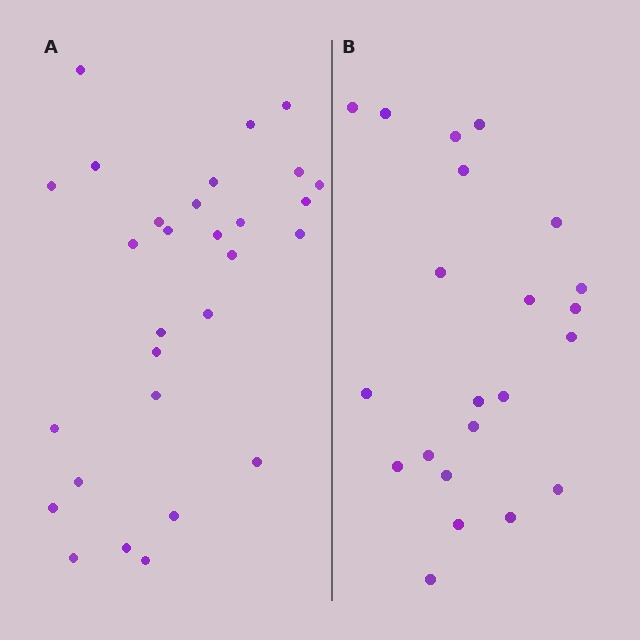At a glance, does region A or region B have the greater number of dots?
Region A (the left region) has more dots.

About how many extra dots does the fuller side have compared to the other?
Region A has roughly 8 or so more dots than region B.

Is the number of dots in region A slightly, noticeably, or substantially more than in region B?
Region A has noticeably more, but not dramatically so. The ratio is roughly 1.3 to 1.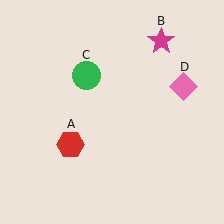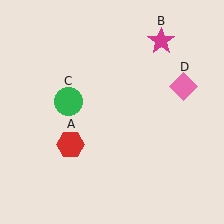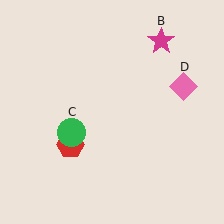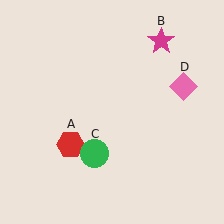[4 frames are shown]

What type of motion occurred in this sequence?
The green circle (object C) rotated counterclockwise around the center of the scene.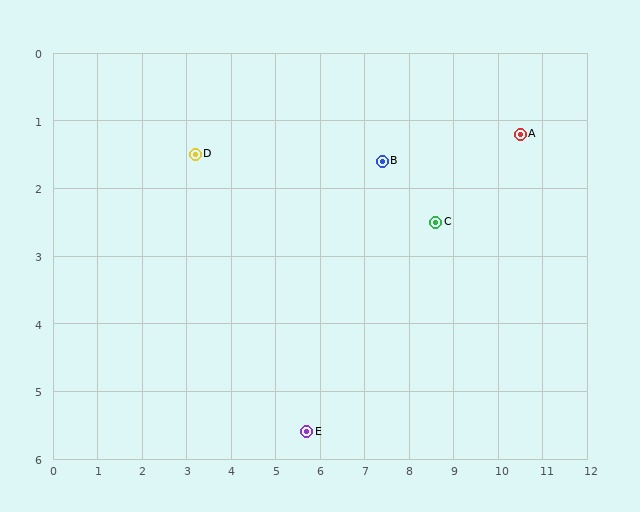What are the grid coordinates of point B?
Point B is at approximately (7.4, 1.6).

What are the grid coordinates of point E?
Point E is at approximately (5.7, 5.6).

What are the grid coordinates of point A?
Point A is at approximately (10.5, 1.2).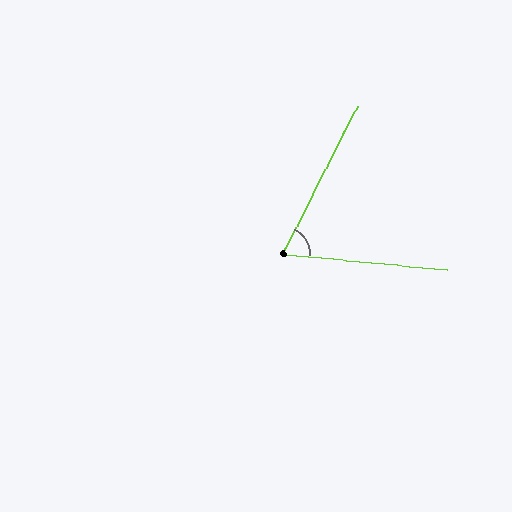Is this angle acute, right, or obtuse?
It is acute.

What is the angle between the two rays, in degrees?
Approximately 69 degrees.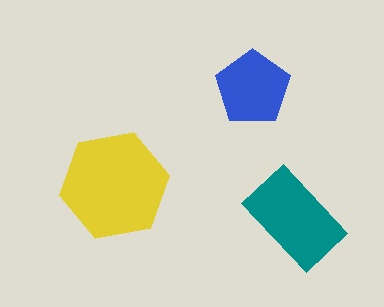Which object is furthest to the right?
The teal rectangle is rightmost.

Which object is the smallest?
The blue pentagon.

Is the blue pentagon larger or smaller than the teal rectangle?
Smaller.